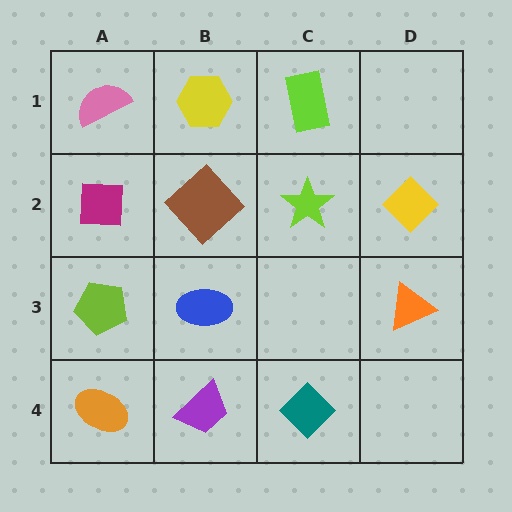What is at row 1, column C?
A lime rectangle.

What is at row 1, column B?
A yellow hexagon.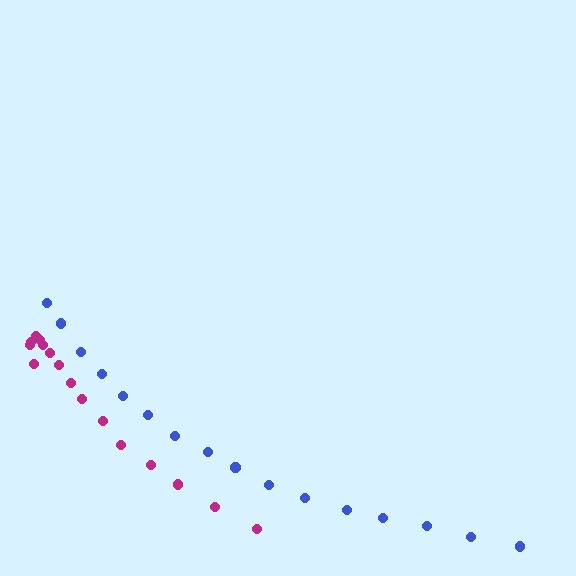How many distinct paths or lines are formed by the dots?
There are 2 distinct paths.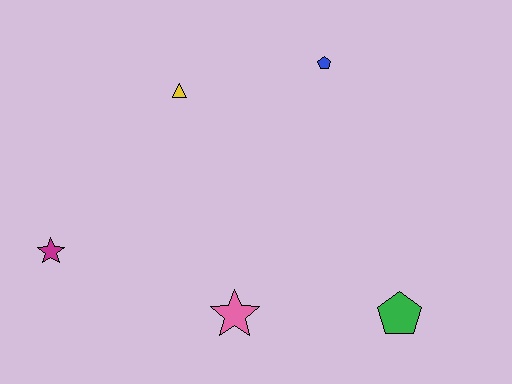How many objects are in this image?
There are 5 objects.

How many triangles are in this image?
There is 1 triangle.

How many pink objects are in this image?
There is 1 pink object.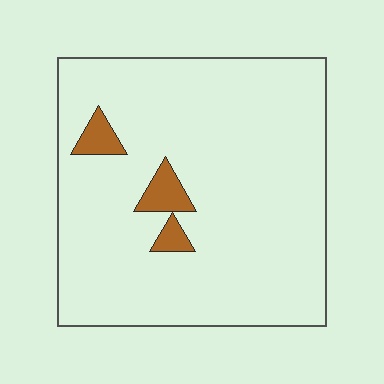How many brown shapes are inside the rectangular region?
3.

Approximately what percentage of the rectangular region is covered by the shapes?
Approximately 5%.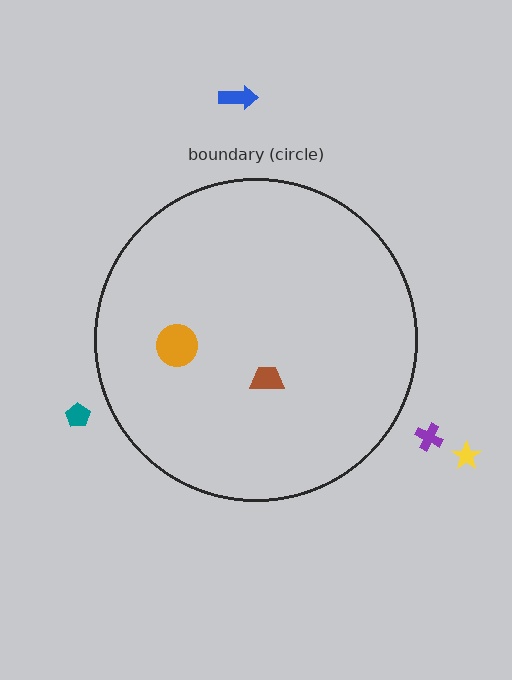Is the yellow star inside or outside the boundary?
Outside.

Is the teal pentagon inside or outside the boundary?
Outside.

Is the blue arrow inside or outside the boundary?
Outside.